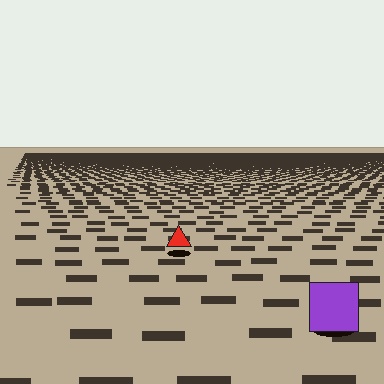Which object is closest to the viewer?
The purple square is closest. The texture marks near it are larger and more spread out.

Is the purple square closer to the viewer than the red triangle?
Yes. The purple square is closer — you can tell from the texture gradient: the ground texture is coarser near it.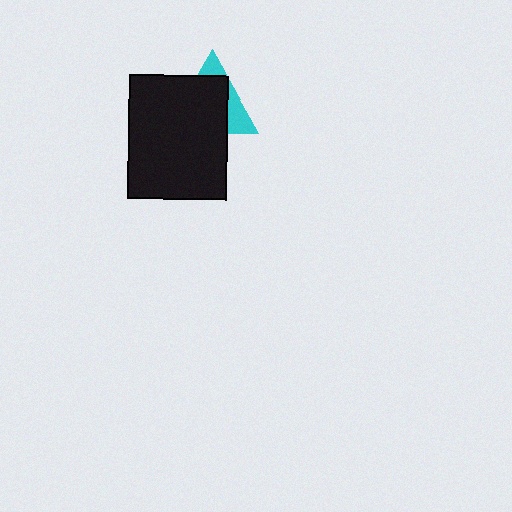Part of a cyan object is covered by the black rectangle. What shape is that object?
It is a triangle.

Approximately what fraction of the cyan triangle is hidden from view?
Roughly 69% of the cyan triangle is hidden behind the black rectangle.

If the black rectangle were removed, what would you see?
You would see the complete cyan triangle.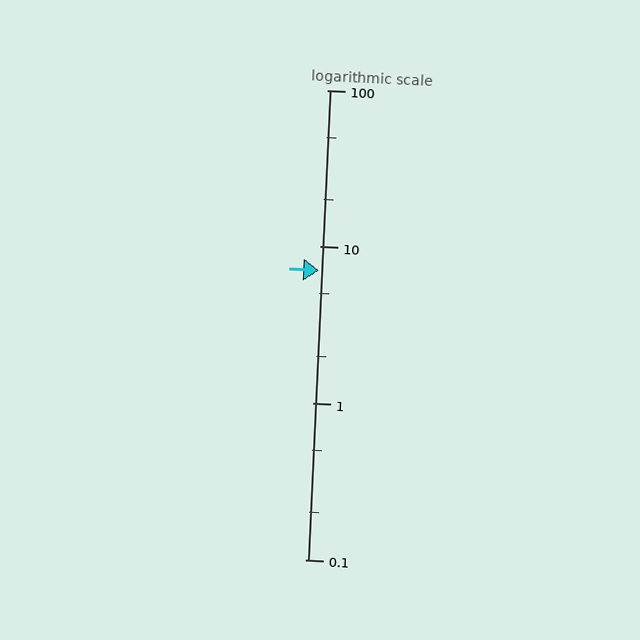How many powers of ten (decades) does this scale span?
The scale spans 3 decades, from 0.1 to 100.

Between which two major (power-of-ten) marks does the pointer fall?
The pointer is between 1 and 10.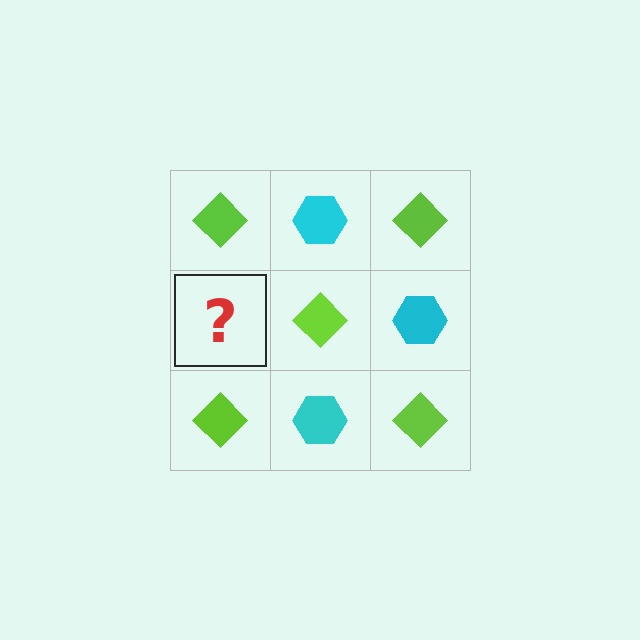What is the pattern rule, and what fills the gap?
The rule is that it alternates lime diamond and cyan hexagon in a checkerboard pattern. The gap should be filled with a cyan hexagon.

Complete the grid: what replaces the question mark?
The question mark should be replaced with a cyan hexagon.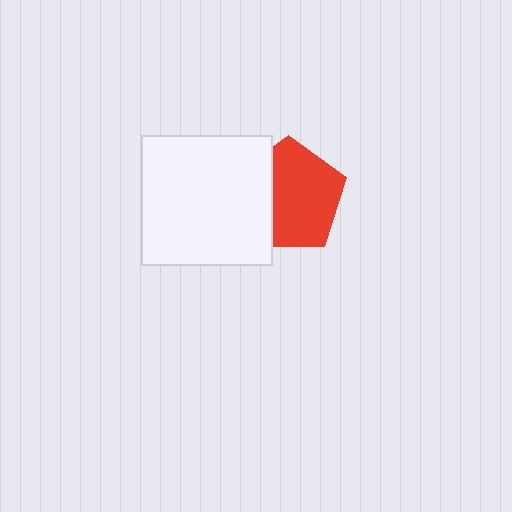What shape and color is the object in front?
The object in front is a white square.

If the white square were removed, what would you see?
You would see the complete red pentagon.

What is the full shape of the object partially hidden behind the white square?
The partially hidden object is a red pentagon.